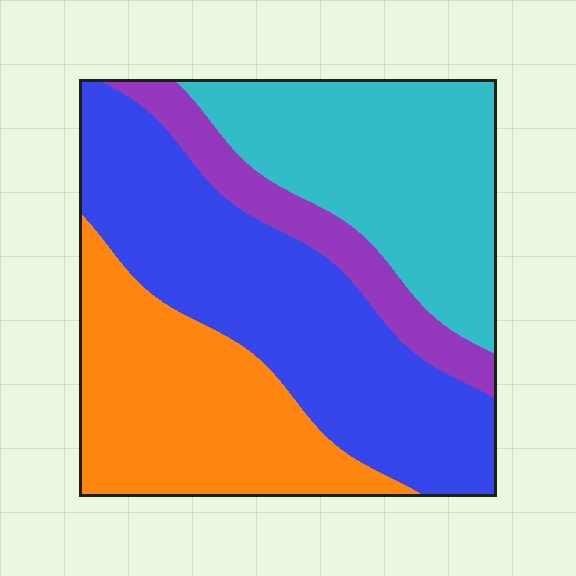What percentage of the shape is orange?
Orange covers 26% of the shape.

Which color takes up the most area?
Blue, at roughly 35%.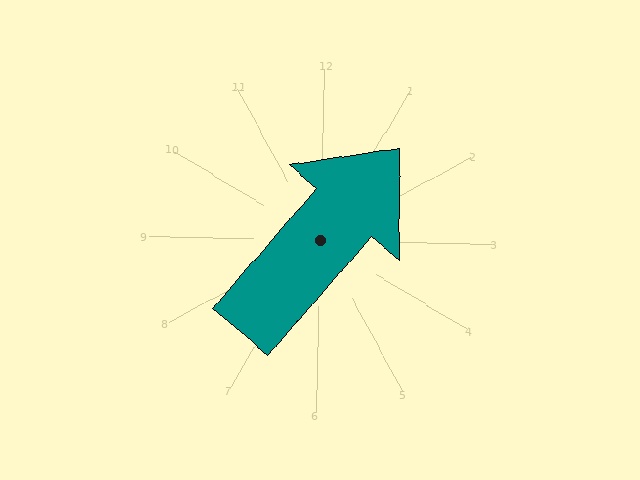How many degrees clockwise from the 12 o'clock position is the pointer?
Approximately 40 degrees.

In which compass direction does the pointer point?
Northeast.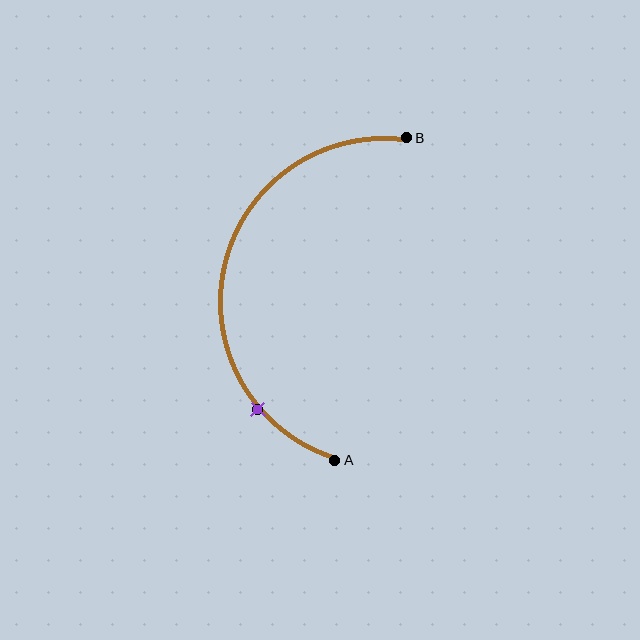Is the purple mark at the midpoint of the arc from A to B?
No. The purple mark lies on the arc but is closer to endpoint A. The arc midpoint would be at the point on the curve equidistant along the arc from both A and B.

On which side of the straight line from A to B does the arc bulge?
The arc bulges to the left of the straight line connecting A and B.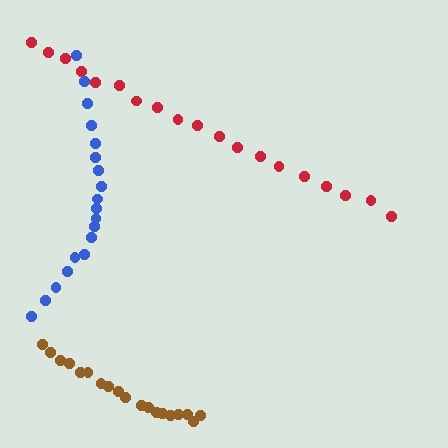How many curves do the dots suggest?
There are 3 distinct paths.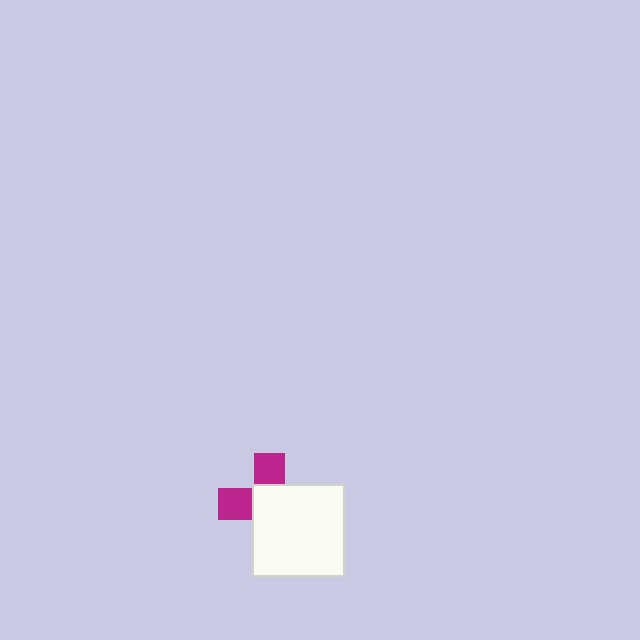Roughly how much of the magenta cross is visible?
A small part of it is visible (roughly 37%).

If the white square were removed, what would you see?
You would see the complete magenta cross.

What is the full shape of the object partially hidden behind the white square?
The partially hidden object is a magenta cross.